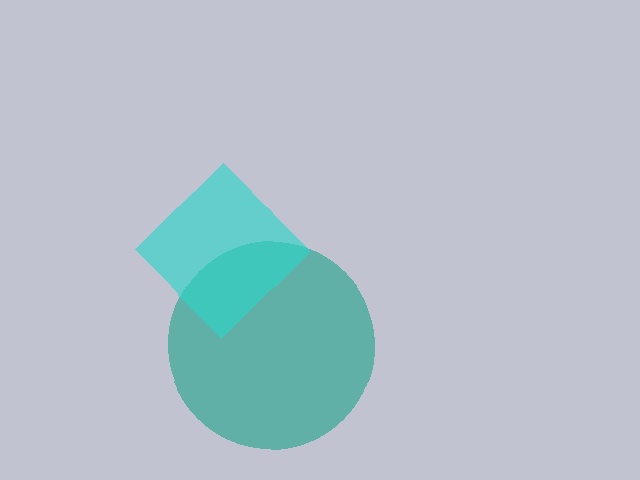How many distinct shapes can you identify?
There are 2 distinct shapes: a teal circle, a cyan diamond.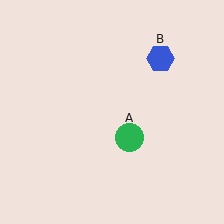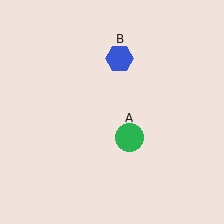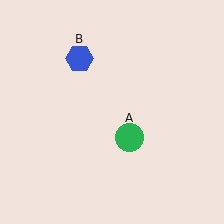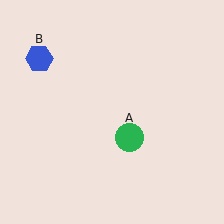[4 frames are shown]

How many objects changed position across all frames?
1 object changed position: blue hexagon (object B).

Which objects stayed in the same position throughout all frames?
Green circle (object A) remained stationary.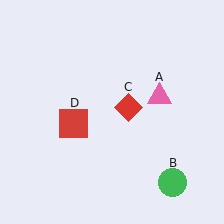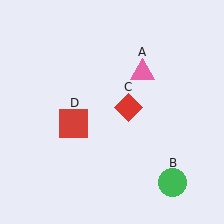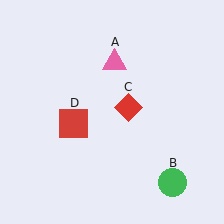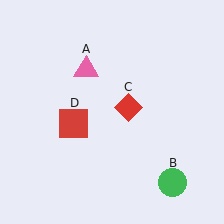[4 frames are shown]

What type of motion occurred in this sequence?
The pink triangle (object A) rotated counterclockwise around the center of the scene.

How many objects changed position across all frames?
1 object changed position: pink triangle (object A).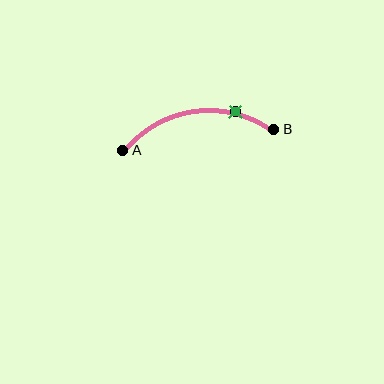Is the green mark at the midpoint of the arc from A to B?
No. The green mark lies on the arc but is closer to endpoint B. The arc midpoint would be at the point on the curve equidistant along the arc from both A and B.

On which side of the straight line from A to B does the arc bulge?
The arc bulges above the straight line connecting A and B.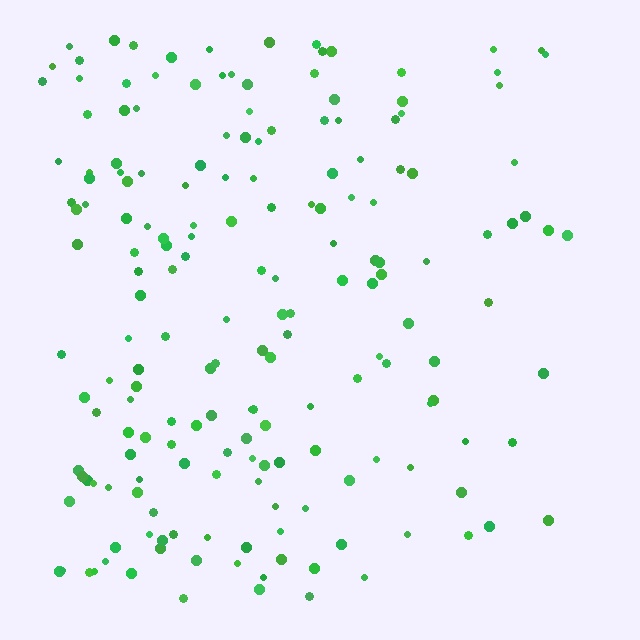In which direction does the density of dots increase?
From right to left, with the left side densest.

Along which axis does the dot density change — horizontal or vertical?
Horizontal.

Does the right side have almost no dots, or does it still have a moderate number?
Still a moderate number, just noticeably fewer than the left.